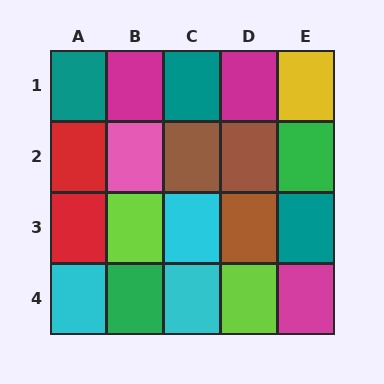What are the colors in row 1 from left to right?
Teal, magenta, teal, magenta, yellow.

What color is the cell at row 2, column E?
Green.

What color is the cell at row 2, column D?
Brown.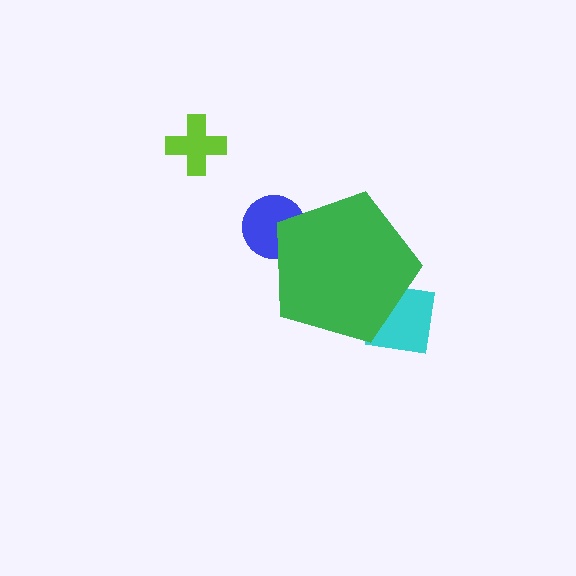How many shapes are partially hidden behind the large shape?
2 shapes are partially hidden.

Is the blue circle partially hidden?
Yes, the blue circle is partially hidden behind the green pentagon.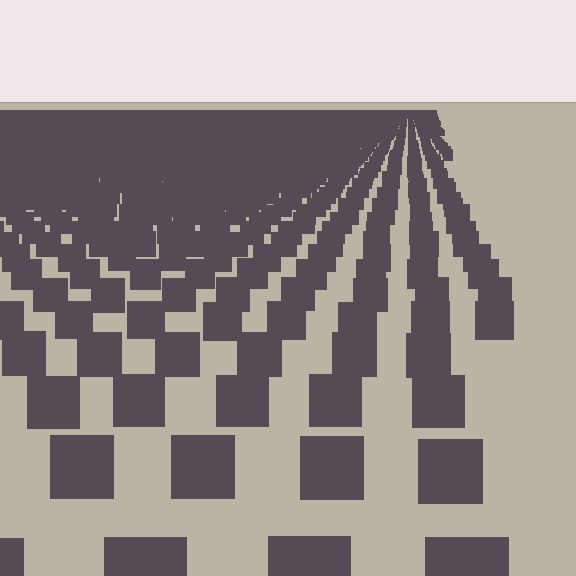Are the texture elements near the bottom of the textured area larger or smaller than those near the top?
Larger. Near the bottom, elements are closer to the viewer and appear at a bigger on-screen size.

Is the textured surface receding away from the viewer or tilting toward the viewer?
The surface is receding away from the viewer. Texture elements get smaller and denser toward the top.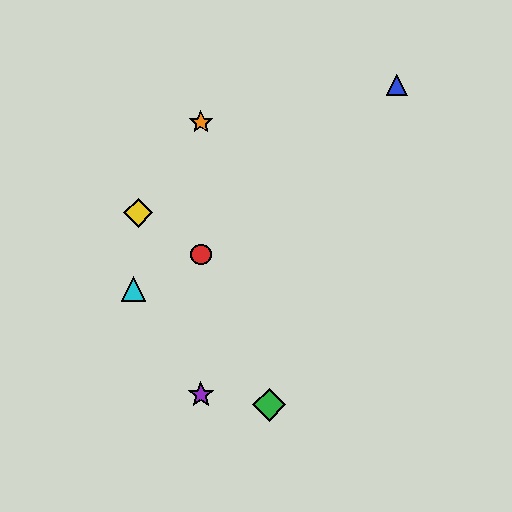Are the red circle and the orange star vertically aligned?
Yes, both are at x≈201.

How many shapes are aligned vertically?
3 shapes (the red circle, the purple star, the orange star) are aligned vertically.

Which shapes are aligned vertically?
The red circle, the purple star, the orange star are aligned vertically.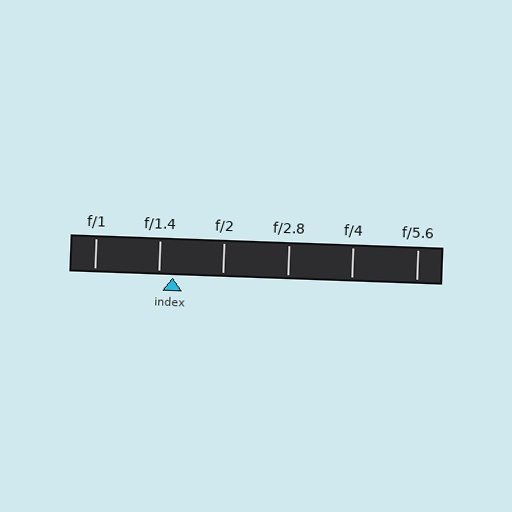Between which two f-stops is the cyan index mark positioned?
The index mark is between f/1.4 and f/2.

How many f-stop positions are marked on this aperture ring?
There are 6 f-stop positions marked.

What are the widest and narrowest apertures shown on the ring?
The widest aperture shown is f/1 and the narrowest is f/5.6.